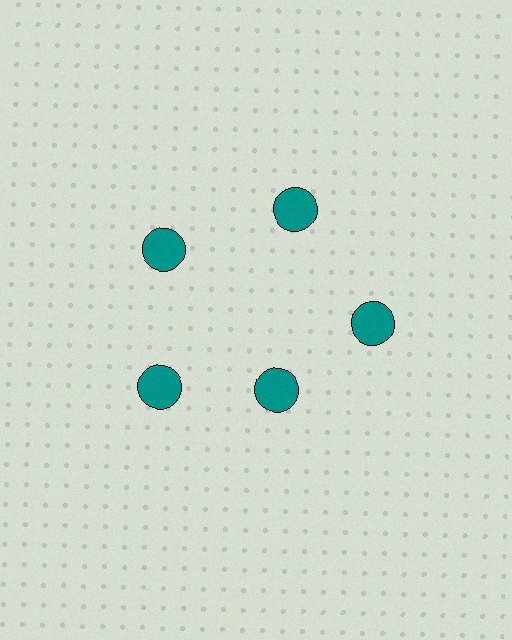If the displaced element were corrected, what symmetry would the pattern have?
It would have 5-fold rotational symmetry — the pattern would map onto itself every 72 degrees.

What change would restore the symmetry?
The symmetry would be restored by moving it outward, back onto the ring so that all 5 circles sit at equal angles and equal distance from the center.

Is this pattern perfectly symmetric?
No. The 5 teal circles are arranged in a ring, but one element near the 5 o'clock position is pulled inward toward the center, breaking the 5-fold rotational symmetry.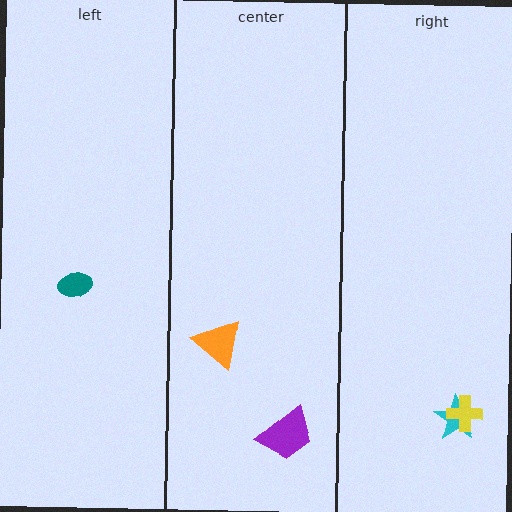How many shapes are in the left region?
1.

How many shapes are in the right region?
2.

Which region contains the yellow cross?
The right region.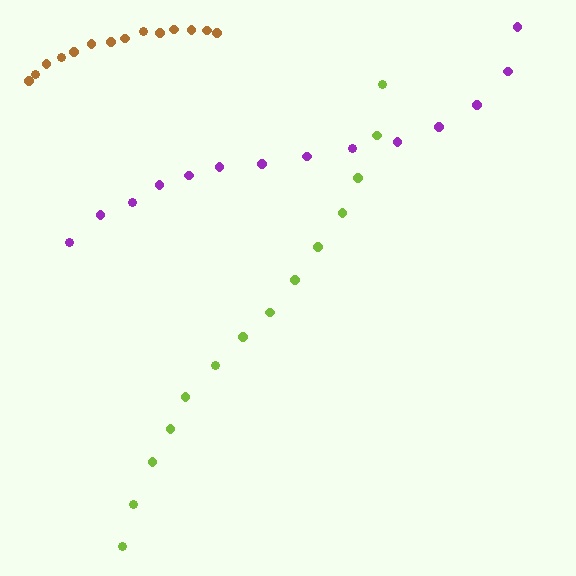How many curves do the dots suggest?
There are 3 distinct paths.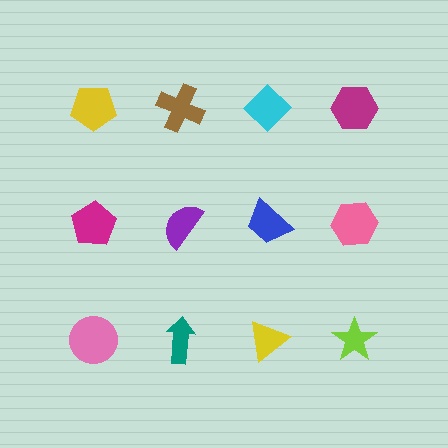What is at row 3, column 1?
A pink circle.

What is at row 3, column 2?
A teal arrow.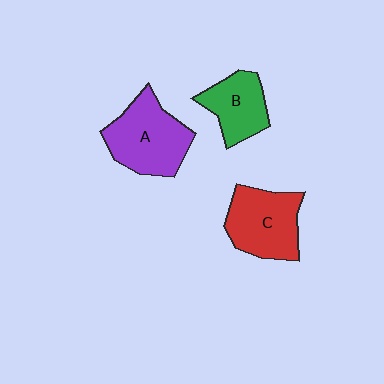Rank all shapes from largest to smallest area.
From largest to smallest: A (purple), C (red), B (green).